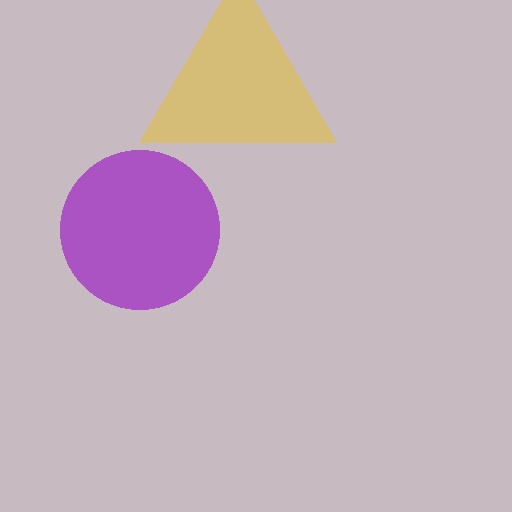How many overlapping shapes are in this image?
There are 2 overlapping shapes in the image.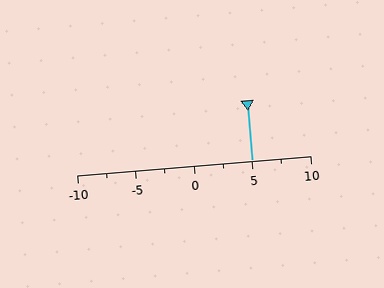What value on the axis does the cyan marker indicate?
The marker indicates approximately 5.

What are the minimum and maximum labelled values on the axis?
The axis runs from -10 to 10.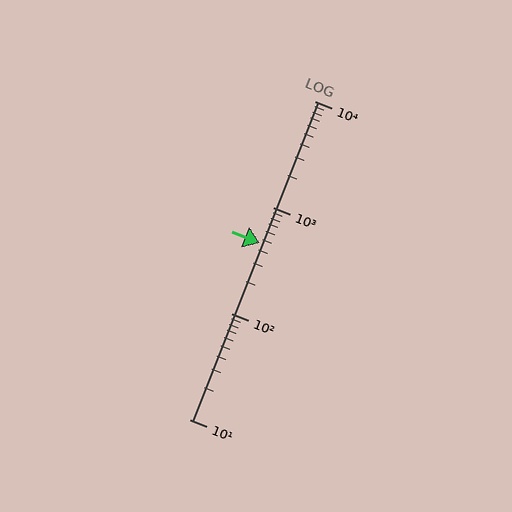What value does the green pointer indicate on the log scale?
The pointer indicates approximately 460.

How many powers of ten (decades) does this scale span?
The scale spans 3 decades, from 10 to 10000.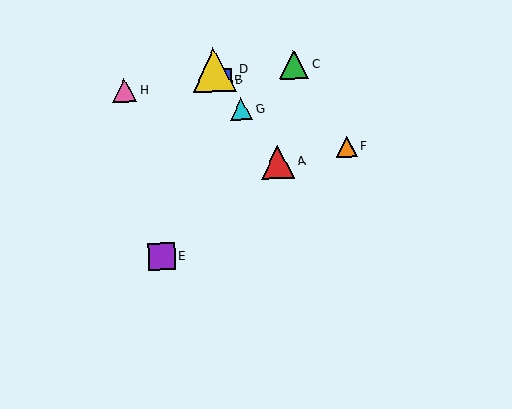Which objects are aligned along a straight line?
Objects A, B, D, G are aligned along a straight line.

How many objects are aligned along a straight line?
4 objects (A, B, D, G) are aligned along a straight line.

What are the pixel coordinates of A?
Object A is at (278, 162).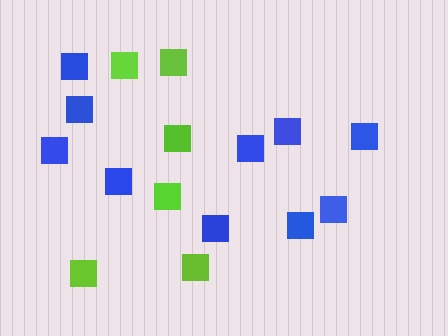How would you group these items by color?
There are 2 groups: one group of blue squares (10) and one group of lime squares (6).